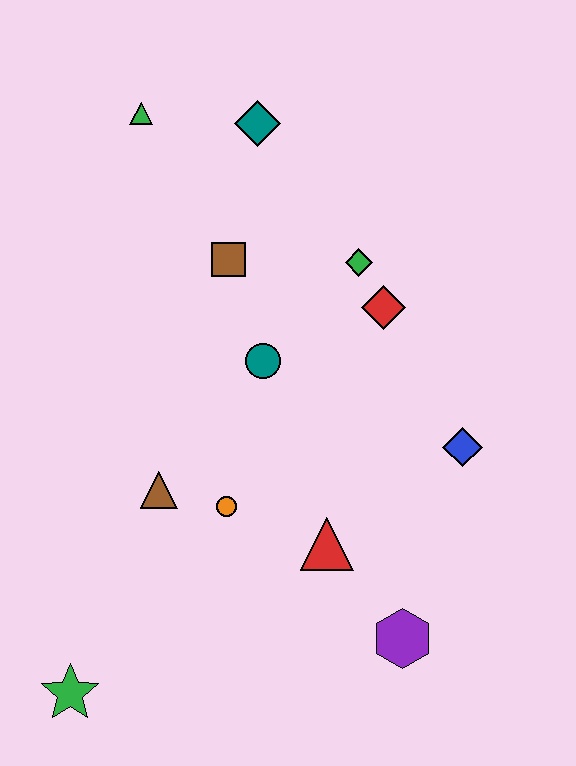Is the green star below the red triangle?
Yes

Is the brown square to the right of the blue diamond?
No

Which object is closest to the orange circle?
The brown triangle is closest to the orange circle.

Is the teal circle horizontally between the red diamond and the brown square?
Yes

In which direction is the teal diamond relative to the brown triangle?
The teal diamond is above the brown triangle.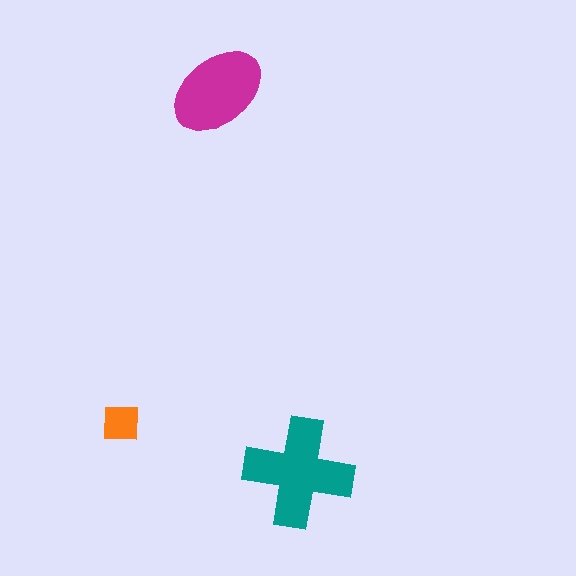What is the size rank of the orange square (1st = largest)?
3rd.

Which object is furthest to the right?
The teal cross is rightmost.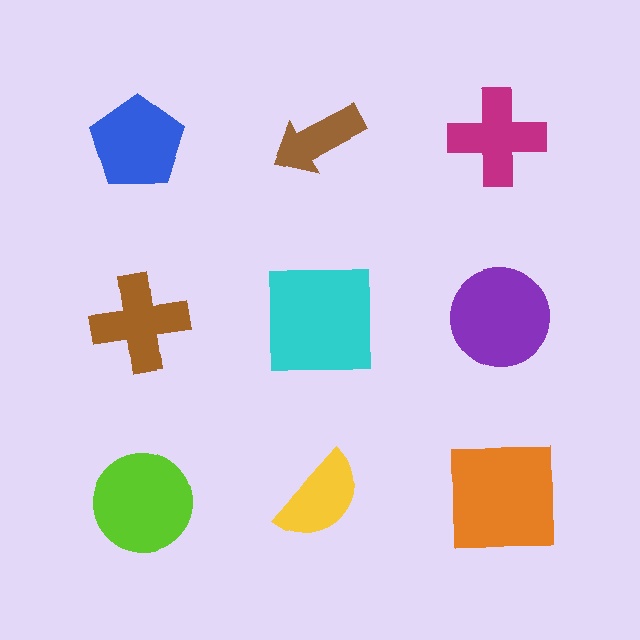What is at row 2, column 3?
A purple circle.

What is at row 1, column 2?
A brown arrow.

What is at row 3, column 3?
An orange square.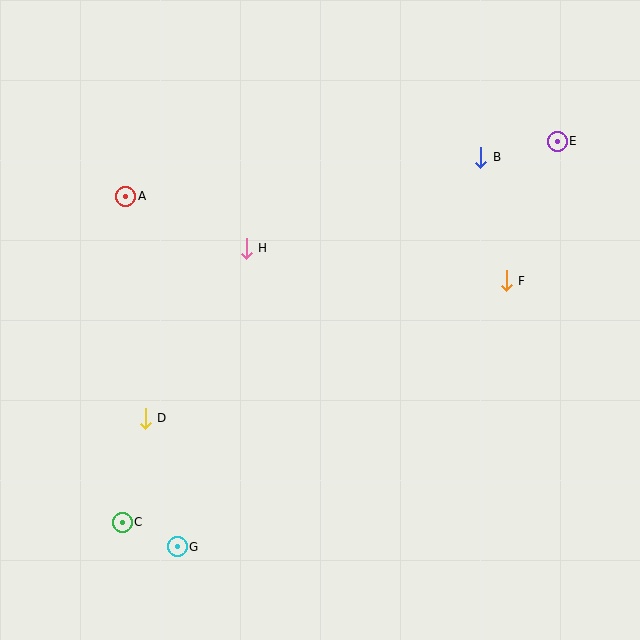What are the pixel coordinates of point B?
Point B is at (481, 157).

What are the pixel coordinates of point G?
Point G is at (177, 547).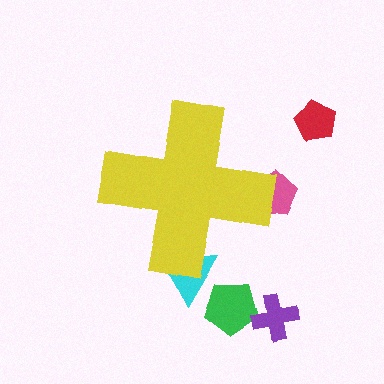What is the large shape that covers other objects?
A yellow cross.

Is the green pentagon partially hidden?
No, the green pentagon is fully visible.